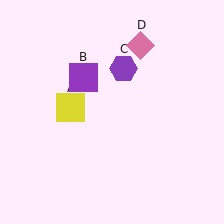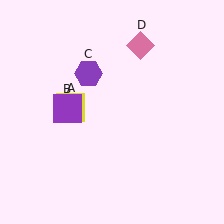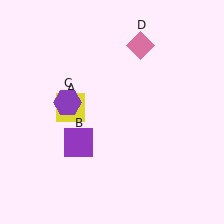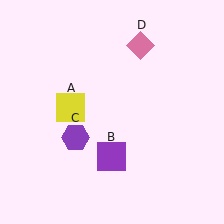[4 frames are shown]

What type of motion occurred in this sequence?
The purple square (object B), purple hexagon (object C) rotated counterclockwise around the center of the scene.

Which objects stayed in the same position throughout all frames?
Yellow square (object A) and pink diamond (object D) remained stationary.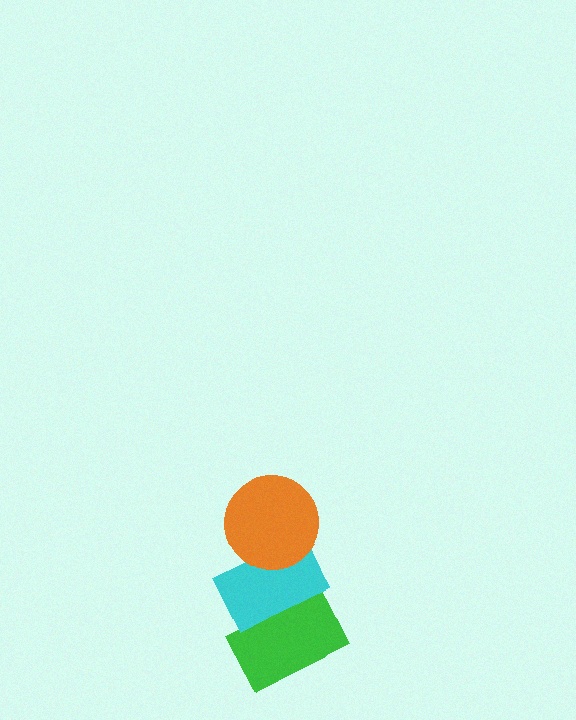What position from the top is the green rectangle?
The green rectangle is 3rd from the top.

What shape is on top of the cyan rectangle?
The orange circle is on top of the cyan rectangle.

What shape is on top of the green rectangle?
The cyan rectangle is on top of the green rectangle.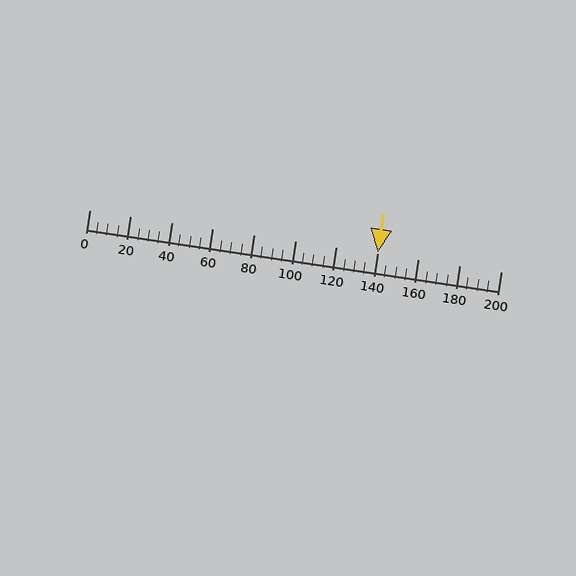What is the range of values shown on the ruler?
The ruler shows values from 0 to 200.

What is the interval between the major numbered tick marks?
The major tick marks are spaced 20 units apart.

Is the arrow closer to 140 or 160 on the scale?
The arrow is closer to 140.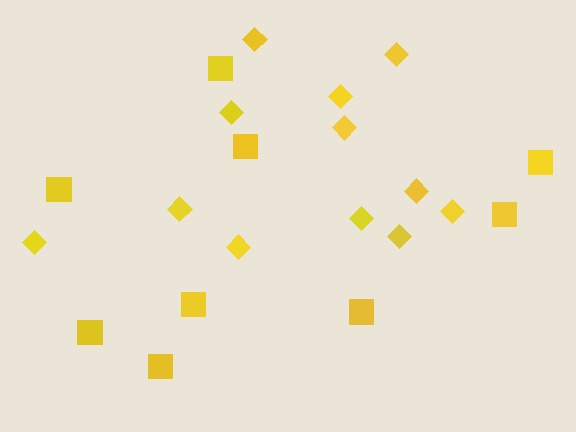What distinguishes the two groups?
There are 2 groups: one group of diamonds (12) and one group of squares (9).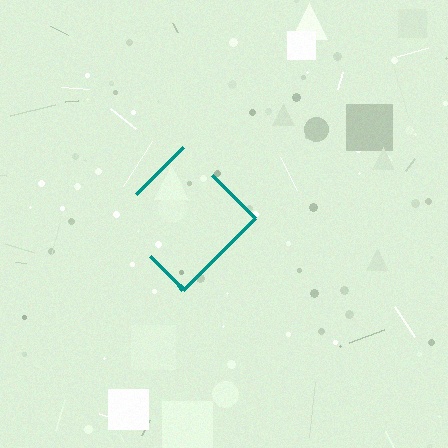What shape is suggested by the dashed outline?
The dashed outline suggests a diamond.